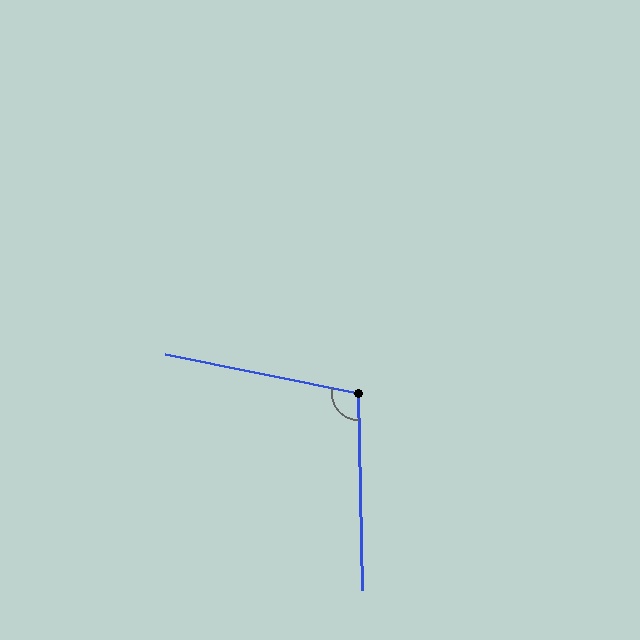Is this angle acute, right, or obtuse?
It is obtuse.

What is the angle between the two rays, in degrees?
Approximately 103 degrees.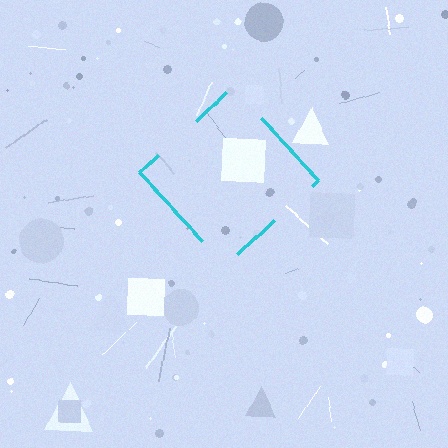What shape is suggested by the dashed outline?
The dashed outline suggests a diamond.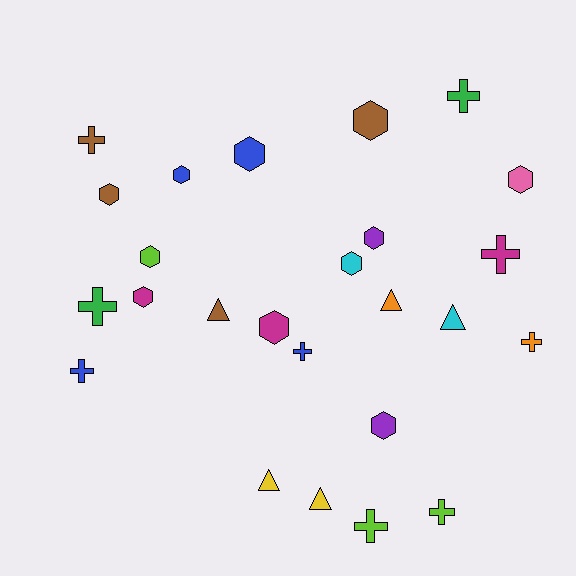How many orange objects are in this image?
There are 2 orange objects.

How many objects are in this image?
There are 25 objects.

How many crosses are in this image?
There are 9 crosses.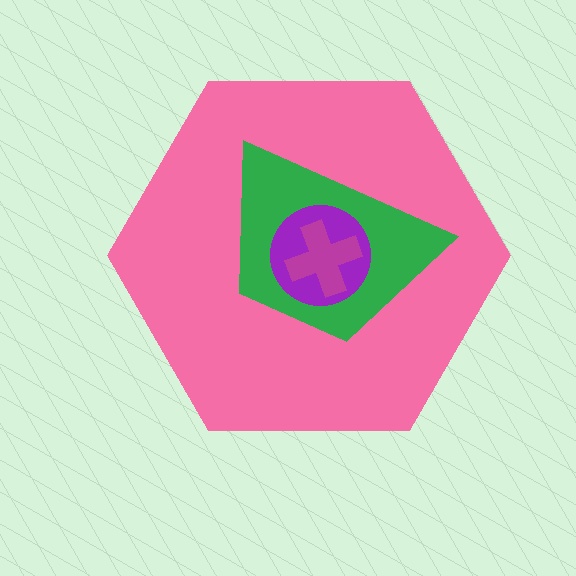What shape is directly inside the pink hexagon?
The green trapezoid.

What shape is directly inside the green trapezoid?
The purple circle.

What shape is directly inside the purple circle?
The magenta cross.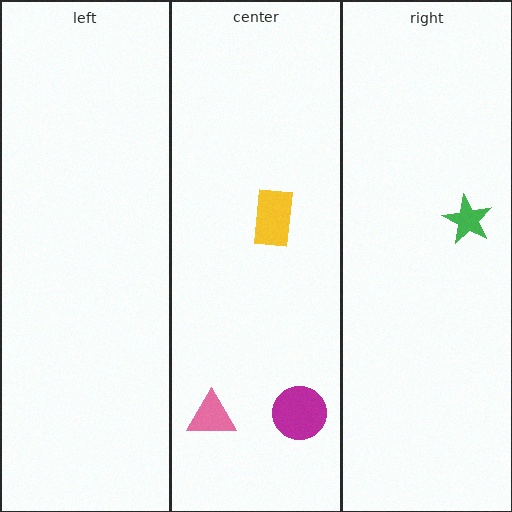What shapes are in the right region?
The green star.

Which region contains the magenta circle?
The center region.